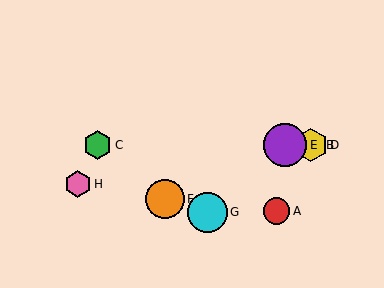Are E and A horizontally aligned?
No, E is at y≈145 and A is at y≈211.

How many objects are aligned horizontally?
4 objects (B, C, D, E) are aligned horizontally.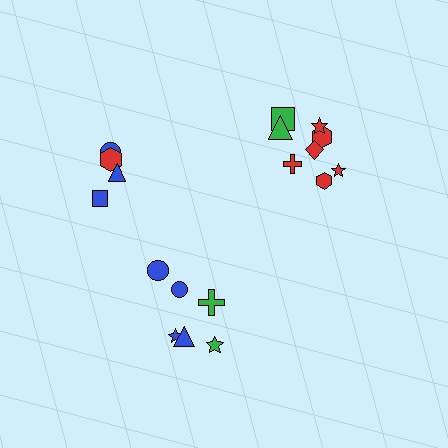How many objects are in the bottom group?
There are 6 objects.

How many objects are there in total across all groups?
There are 18 objects.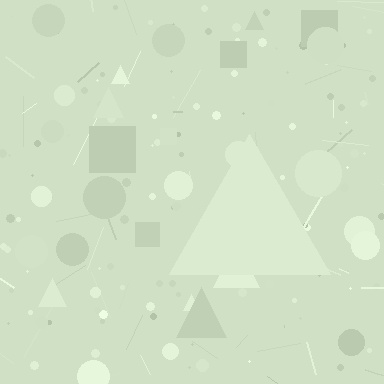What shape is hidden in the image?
A triangle is hidden in the image.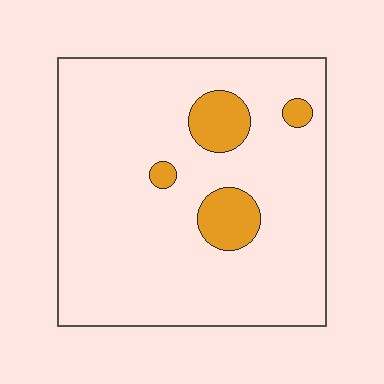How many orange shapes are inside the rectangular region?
4.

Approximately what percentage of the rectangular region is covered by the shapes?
Approximately 10%.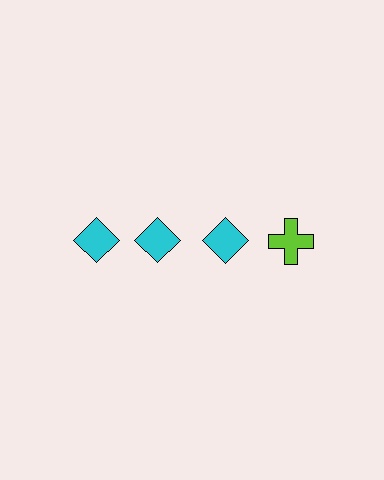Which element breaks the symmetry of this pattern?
The lime cross in the top row, second from right column breaks the symmetry. All other shapes are cyan diamonds.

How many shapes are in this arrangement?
There are 4 shapes arranged in a grid pattern.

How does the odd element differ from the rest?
It differs in both color (lime instead of cyan) and shape (cross instead of diamond).